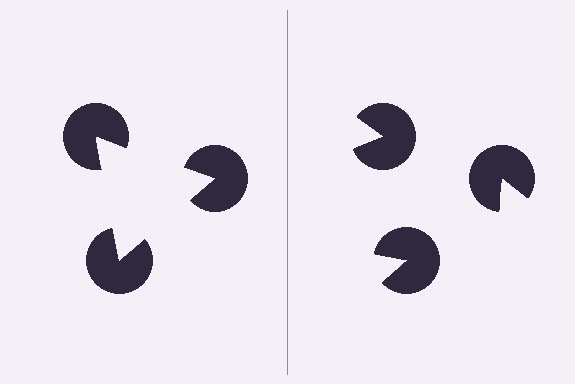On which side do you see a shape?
An illusory triangle appears on the left side. On the right side the wedge cuts are rotated, so no coherent shape forms.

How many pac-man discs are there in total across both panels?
6 — 3 on each side.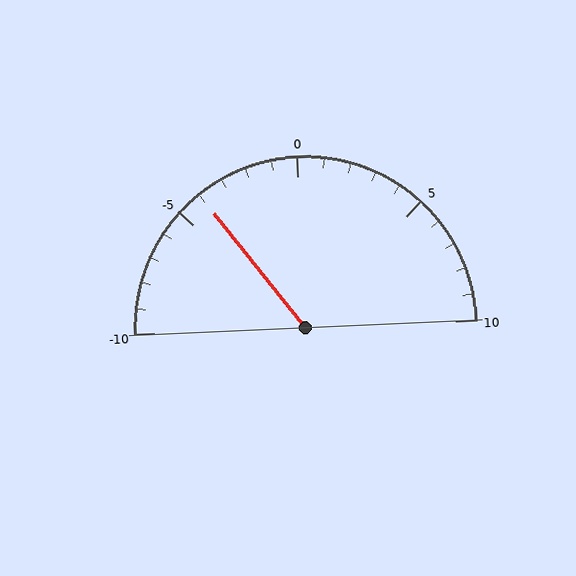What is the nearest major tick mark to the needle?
The nearest major tick mark is -5.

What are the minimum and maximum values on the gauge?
The gauge ranges from -10 to 10.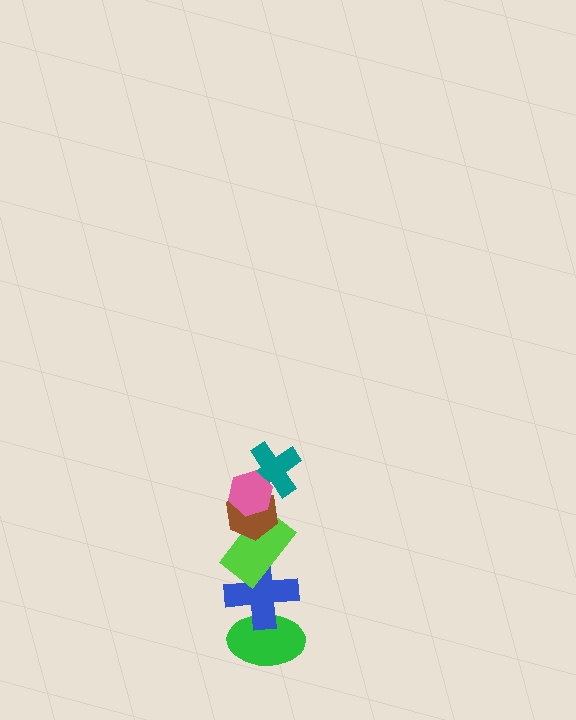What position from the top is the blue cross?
The blue cross is 5th from the top.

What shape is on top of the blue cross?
The lime rectangle is on top of the blue cross.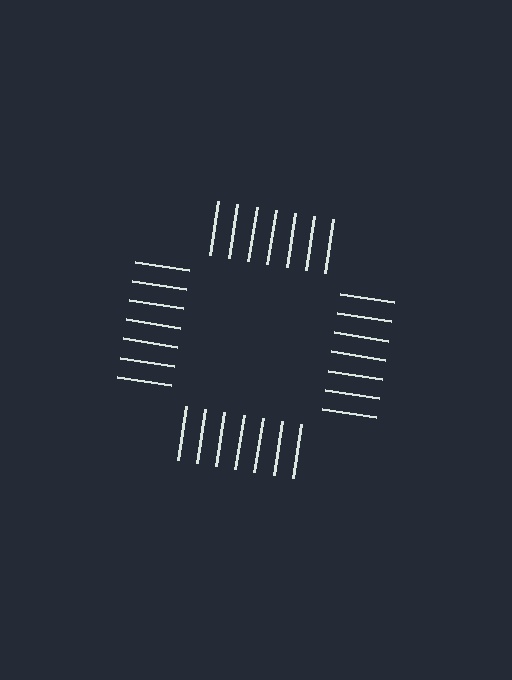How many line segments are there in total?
28 — 7 along each of the 4 edges.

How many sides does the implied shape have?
4 sides — the line-ends trace a square.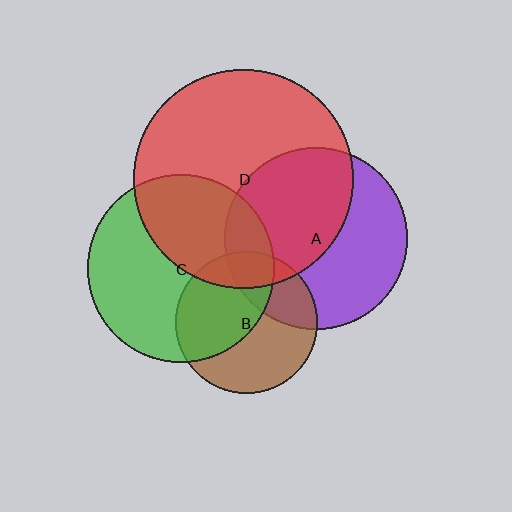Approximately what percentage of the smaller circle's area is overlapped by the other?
Approximately 15%.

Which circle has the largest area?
Circle D (red).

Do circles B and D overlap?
Yes.